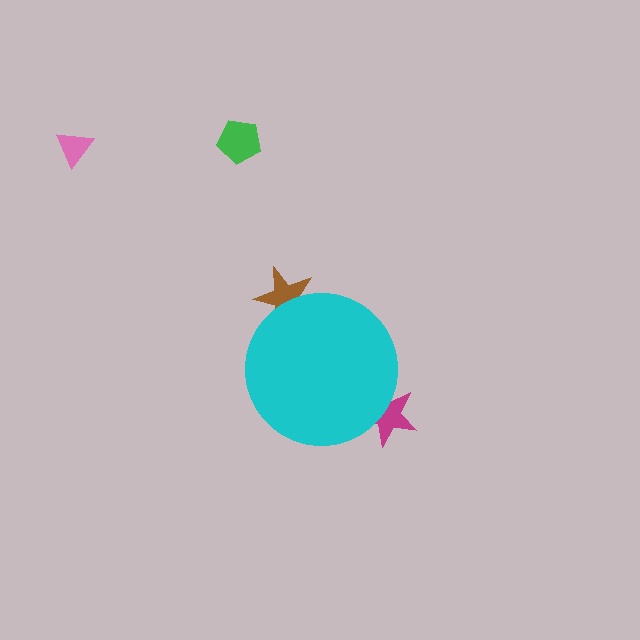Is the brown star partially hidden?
Yes, the brown star is partially hidden behind the cyan circle.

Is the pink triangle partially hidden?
No, the pink triangle is fully visible.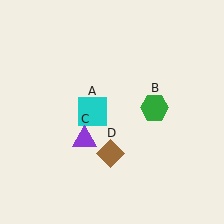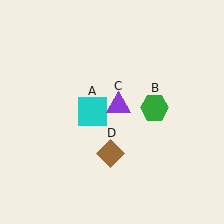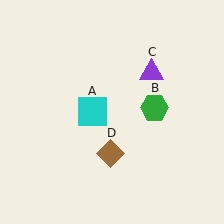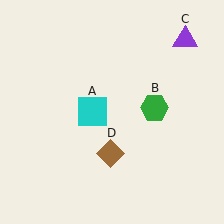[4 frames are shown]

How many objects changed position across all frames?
1 object changed position: purple triangle (object C).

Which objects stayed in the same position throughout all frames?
Cyan square (object A) and green hexagon (object B) and brown diamond (object D) remained stationary.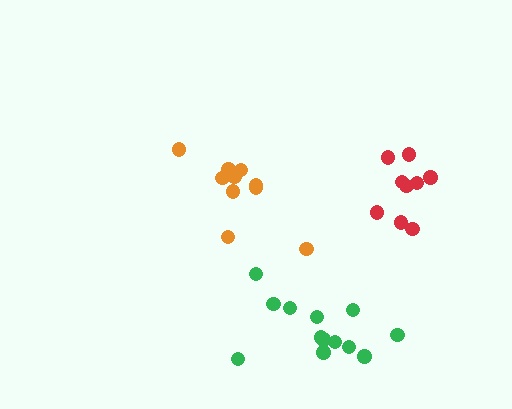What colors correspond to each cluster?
The clusters are colored: orange, red, green.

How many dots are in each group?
Group 1: 10 dots, Group 2: 9 dots, Group 3: 13 dots (32 total).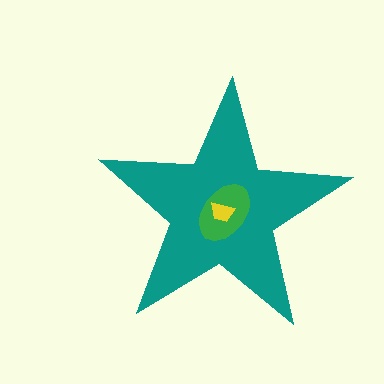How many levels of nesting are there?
3.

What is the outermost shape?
The teal star.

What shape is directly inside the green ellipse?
The yellow trapezoid.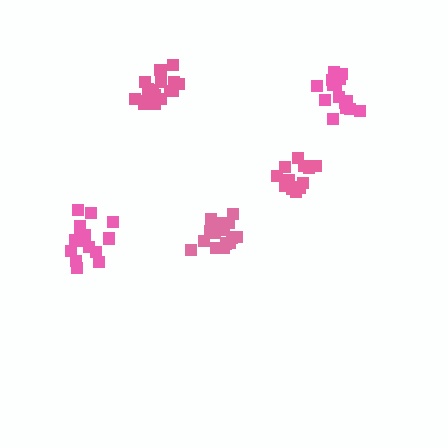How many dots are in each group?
Group 1: 15 dots, Group 2: 17 dots, Group 3: 19 dots, Group 4: 14 dots, Group 5: 16 dots (81 total).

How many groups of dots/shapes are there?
There are 5 groups.